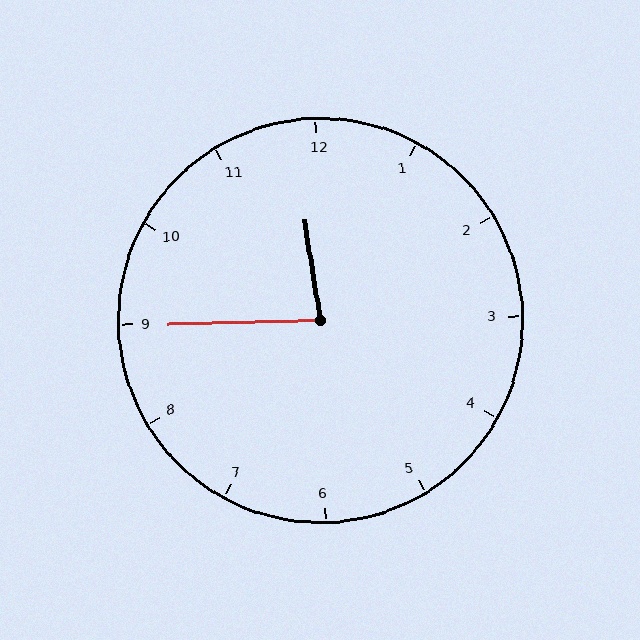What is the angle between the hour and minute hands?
Approximately 82 degrees.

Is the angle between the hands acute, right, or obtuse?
It is acute.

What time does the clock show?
11:45.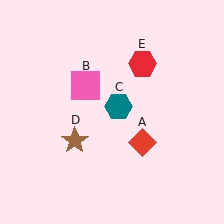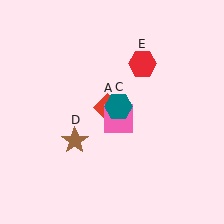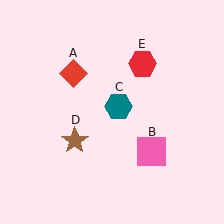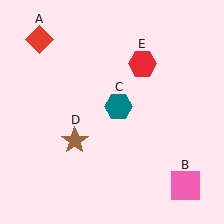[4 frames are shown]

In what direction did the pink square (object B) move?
The pink square (object B) moved down and to the right.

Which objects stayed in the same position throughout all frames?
Teal hexagon (object C) and brown star (object D) and red hexagon (object E) remained stationary.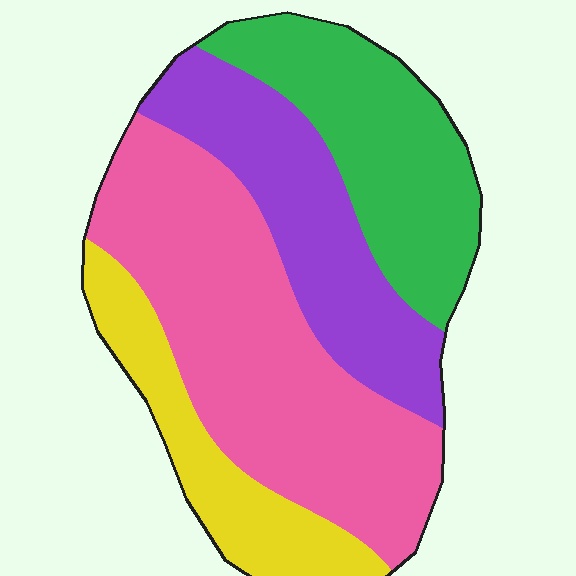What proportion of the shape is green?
Green covers around 25% of the shape.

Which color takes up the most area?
Pink, at roughly 40%.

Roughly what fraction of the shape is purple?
Purple takes up about one quarter (1/4) of the shape.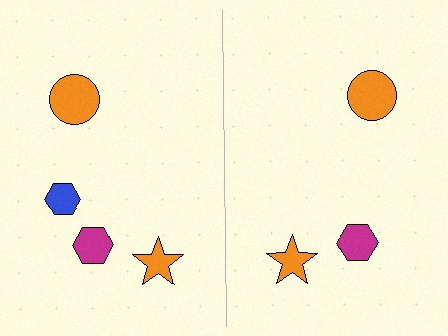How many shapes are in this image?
There are 7 shapes in this image.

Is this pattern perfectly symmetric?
No, the pattern is not perfectly symmetric. A blue hexagon is missing from the right side.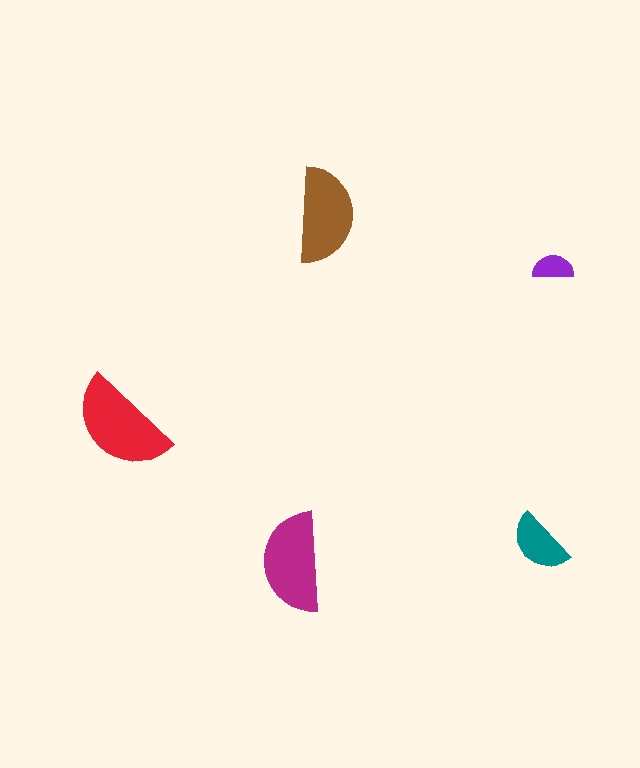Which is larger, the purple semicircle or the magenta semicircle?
The magenta one.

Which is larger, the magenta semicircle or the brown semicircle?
The magenta one.